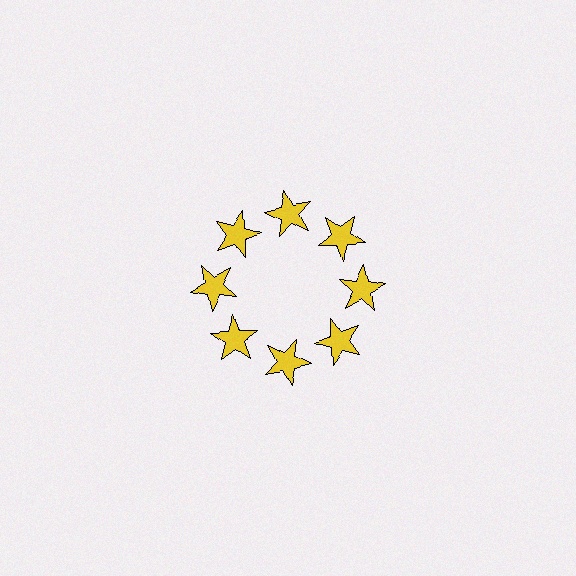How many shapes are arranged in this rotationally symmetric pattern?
There are 8 shapes, arranged in 8 groups of 1.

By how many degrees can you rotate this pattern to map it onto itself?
The pattern maps onto itself every 45 degrees of rotation.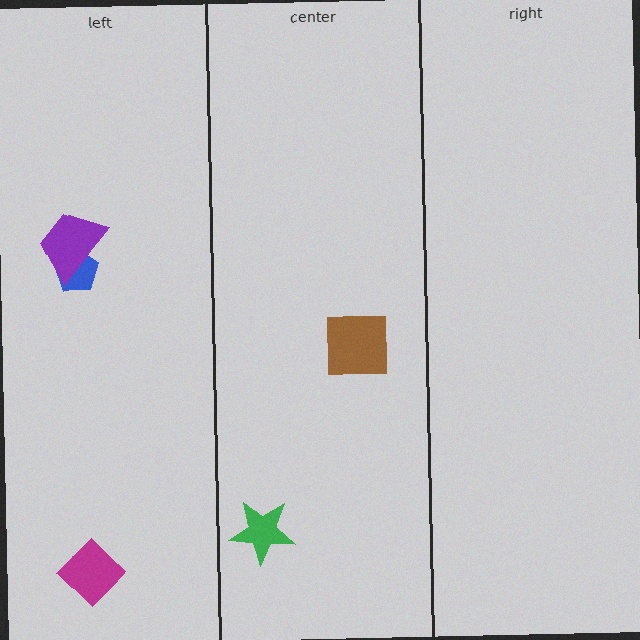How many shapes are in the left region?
3.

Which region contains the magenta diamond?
The left region.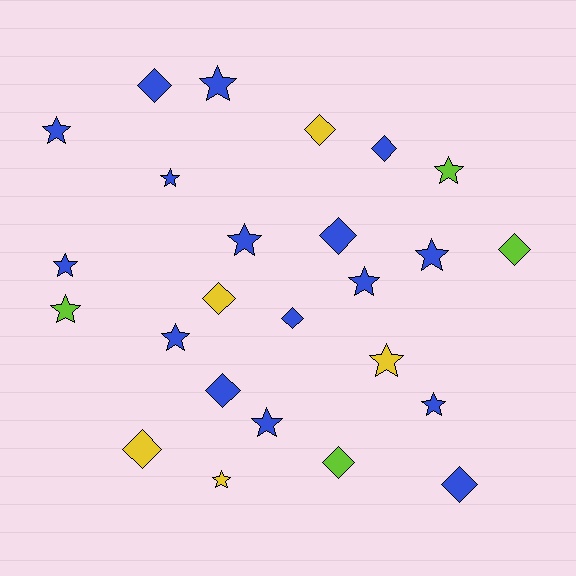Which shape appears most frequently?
Star, with 14 objects.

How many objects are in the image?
There are 25 objects.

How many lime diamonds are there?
There are 2 lime diamonds.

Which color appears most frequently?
Blue, with 16 objects.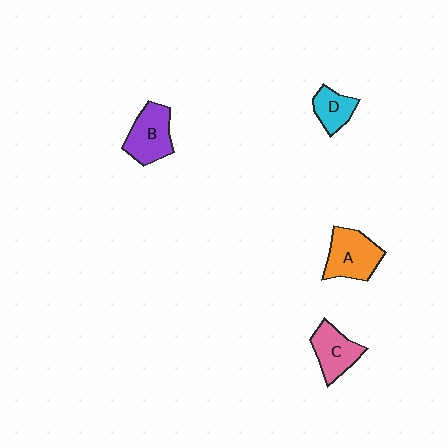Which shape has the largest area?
Shape A (orange).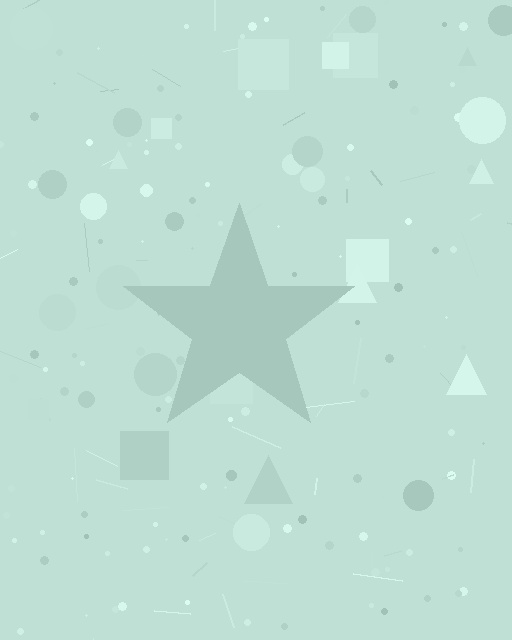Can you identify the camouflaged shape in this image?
The camouflaged shape is a star.